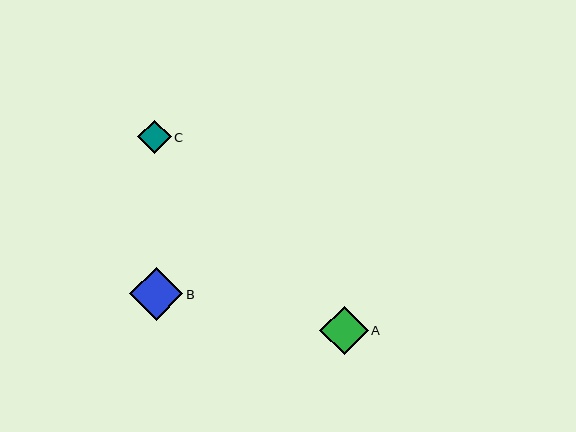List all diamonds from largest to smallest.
From largest to smallest: B, A, C.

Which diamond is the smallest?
Diamond C is the smallest with a size of approximately 34 pixels.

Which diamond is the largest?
Diamond B is the largest with a size of approximately 53 pixels.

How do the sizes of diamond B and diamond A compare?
Diamond B and diamond A are approximately the same size.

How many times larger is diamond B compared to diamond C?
Diamond B is approximately 1.6 times the size of diamond C.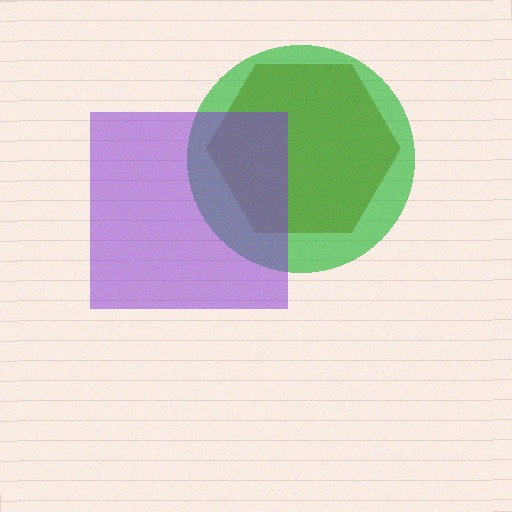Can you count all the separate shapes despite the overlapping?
Yes, there are 3 separate shapes.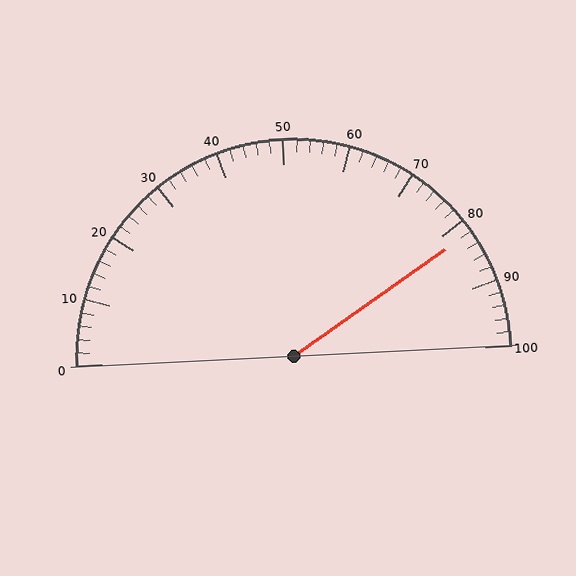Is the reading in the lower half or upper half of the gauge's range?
The reading is in the upper half of the range (0 to 100).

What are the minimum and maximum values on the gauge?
The gauge ranges from 0 to 100.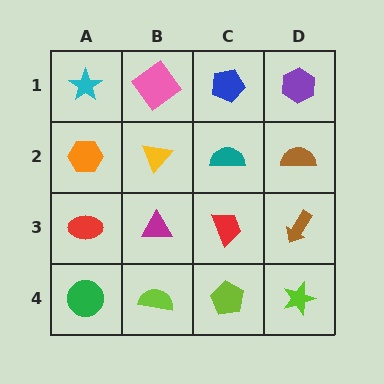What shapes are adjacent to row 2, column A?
A cyan star (row 1, column A), a red ellipse (row 3, column A), a yellow triangle (row 2, column B).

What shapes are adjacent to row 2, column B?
A pink diamond (row 1, column B), a magenta triangle (row 3, column B), an orange hexagon (row 2, column A), a teal semicircle (row 2, column C).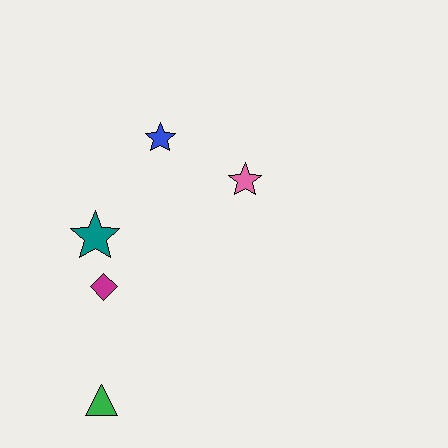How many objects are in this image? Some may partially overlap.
There are 5 objects.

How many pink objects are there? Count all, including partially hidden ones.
There is 1 pink object.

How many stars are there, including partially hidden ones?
There are 3 stars.